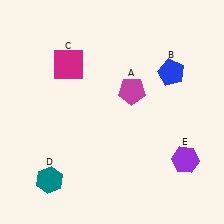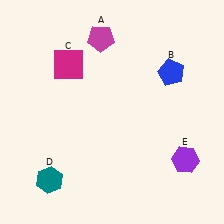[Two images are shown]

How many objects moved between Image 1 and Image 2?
1 object moved between the two images.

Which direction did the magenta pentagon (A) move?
The magenta pentagon (A) moved up.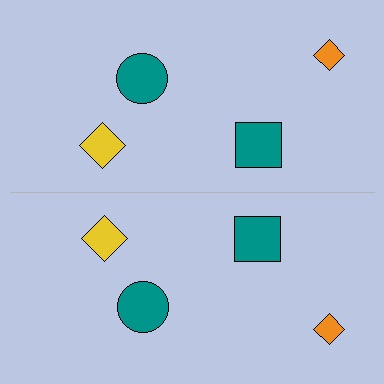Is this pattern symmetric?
Yes, this pattern has bilateral (reflection) symmetry.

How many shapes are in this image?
There are 8 shapes in this image.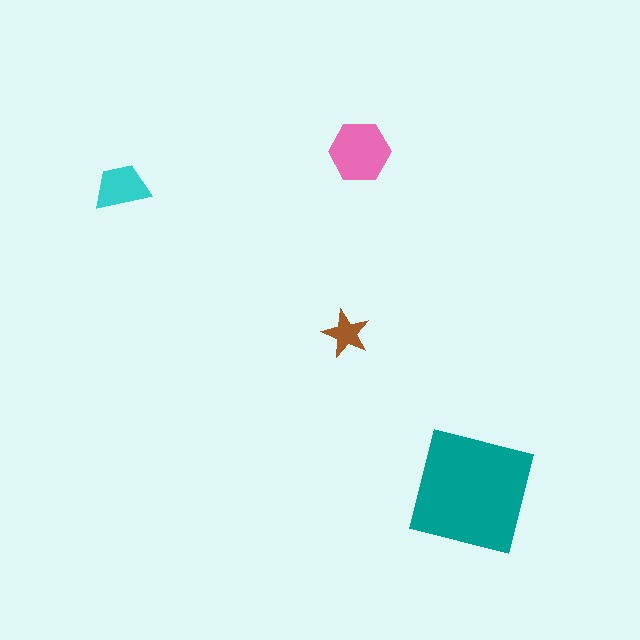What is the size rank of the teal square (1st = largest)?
1st.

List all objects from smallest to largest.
The brown star, the cyan trapezoid, the pink hexagon, the teal square.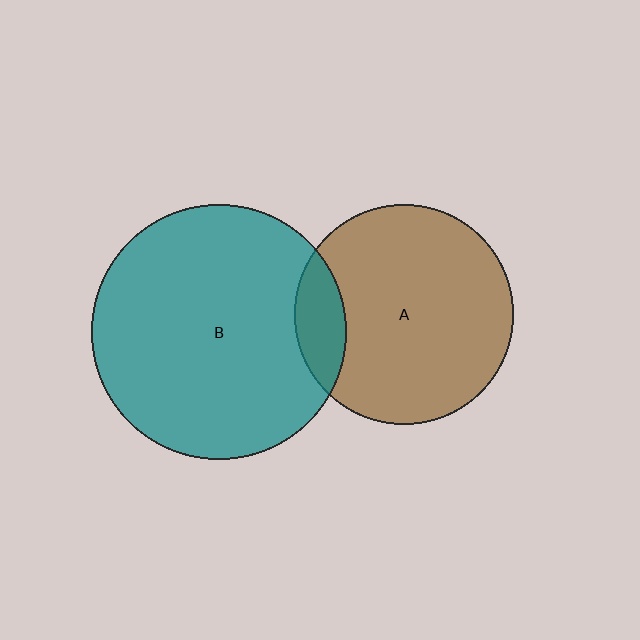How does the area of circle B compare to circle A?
Approximately 1.4 times.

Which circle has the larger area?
Circle B (teal).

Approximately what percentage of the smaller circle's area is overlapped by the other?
Approximately 15%.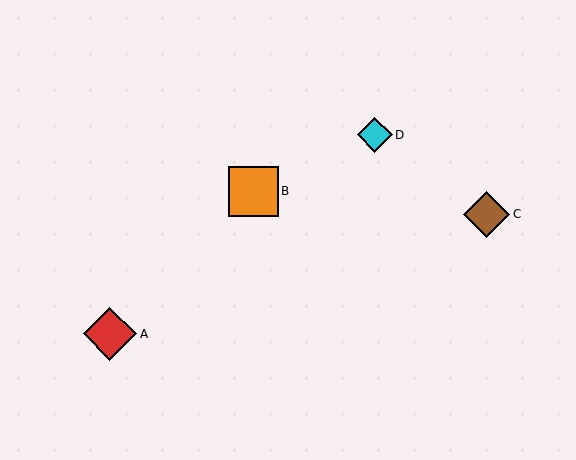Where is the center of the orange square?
The center of the orange square is at (253, 191).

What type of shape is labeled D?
Shape D is a cyan diamond.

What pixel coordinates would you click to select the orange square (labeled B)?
Click at (253, 191) to select the orange square B.